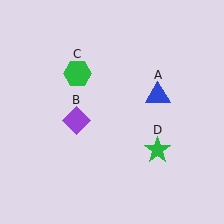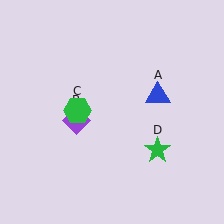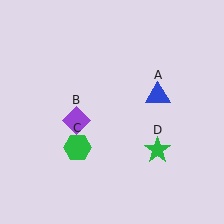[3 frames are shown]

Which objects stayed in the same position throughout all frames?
Blue triangle (object A) and purple diamond (object B) and green star (object D) remained stationary.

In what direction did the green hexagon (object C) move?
The green hexagon (object C) moved down.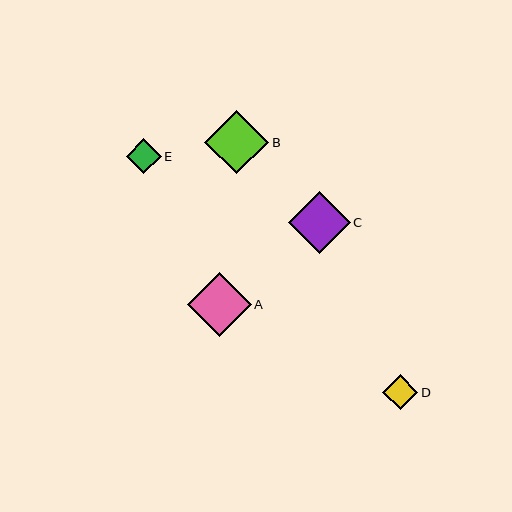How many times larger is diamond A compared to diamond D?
Diamond A is approximately 1.8 times the size of diamond D.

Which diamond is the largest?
Diamond B is the largest with a size of approximately 64 pixels.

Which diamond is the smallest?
Diamond E is the smallest with a size of approximately 34 pixels.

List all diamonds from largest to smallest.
From largest to smallest: B, A, C, D, E.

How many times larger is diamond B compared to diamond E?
Diamond B is approximately 1.8 times the size of diamond E.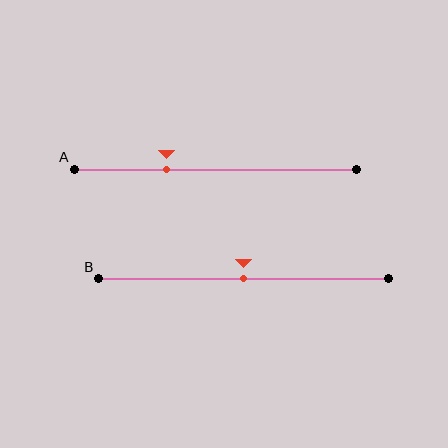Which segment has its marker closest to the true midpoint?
Segment B has its marker closest to the true midpoint.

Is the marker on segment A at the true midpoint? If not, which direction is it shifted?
No, the marker on segment A is shifted to the left by about 17% of the segment length.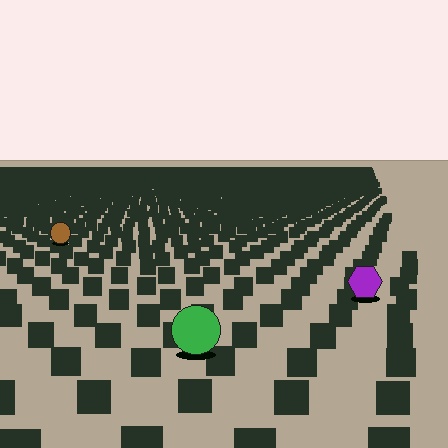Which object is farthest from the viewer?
The brown circle is farthest from the viewer. It appears smaller and the ground texture around it is denser.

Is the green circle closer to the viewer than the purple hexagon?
Yes. The green circle is closer — you can tell from the texture gradient: the ground texture is coarser near it.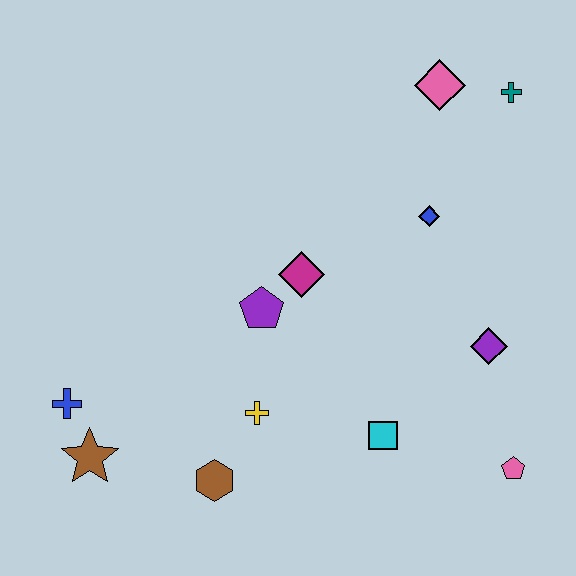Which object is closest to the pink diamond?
The teal cross is closest to the pink diamond.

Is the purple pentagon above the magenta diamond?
No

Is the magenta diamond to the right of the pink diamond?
No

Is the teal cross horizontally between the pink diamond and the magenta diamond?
No